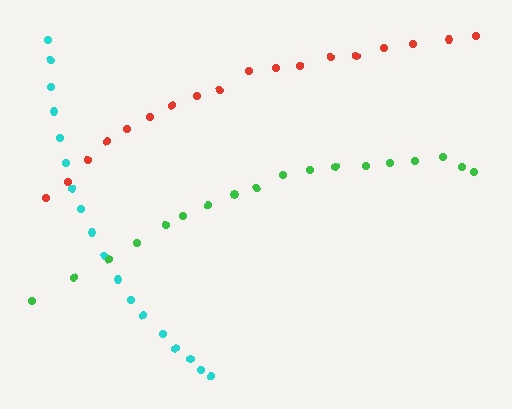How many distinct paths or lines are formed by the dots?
There are 3 distinct paths.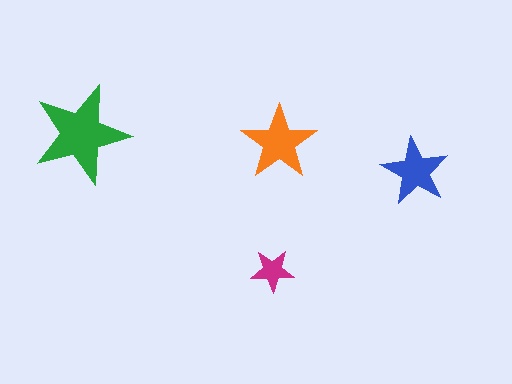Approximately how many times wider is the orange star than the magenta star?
About 1.5 times wider.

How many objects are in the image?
There are 4 objects in the image.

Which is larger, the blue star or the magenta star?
The blue one.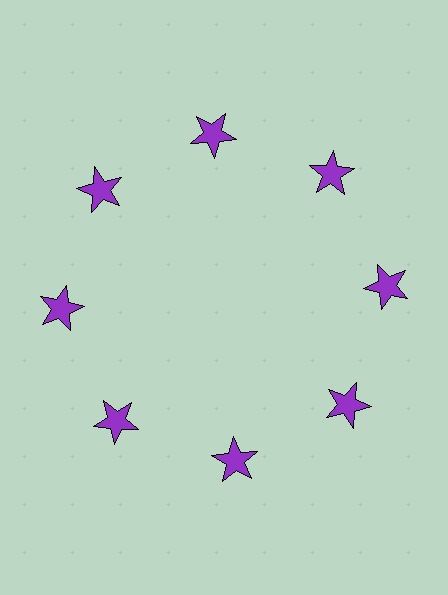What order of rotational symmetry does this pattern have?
This pattern has 8-fold rotational symmetry.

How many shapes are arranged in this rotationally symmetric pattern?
There are 8 shapes, arranged in 8 groups of 1.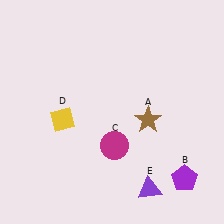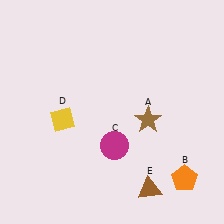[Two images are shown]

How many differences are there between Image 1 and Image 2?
There are 2 differences between the two images.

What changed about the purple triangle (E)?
In Image 1, E is purple. In Image 2, it changed to brown.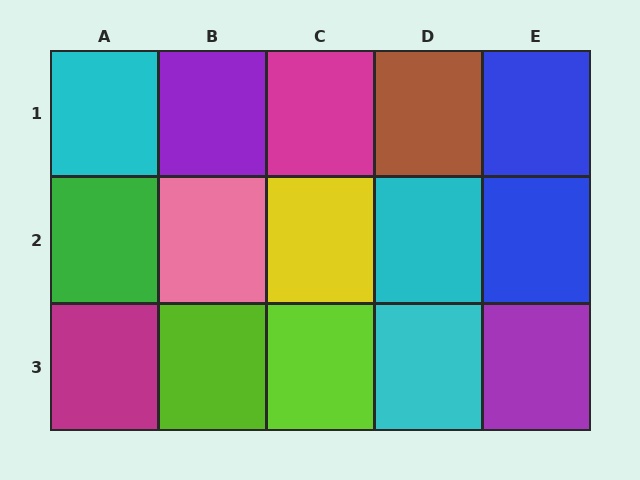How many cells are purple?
2 cells are purple.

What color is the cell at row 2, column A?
Green.